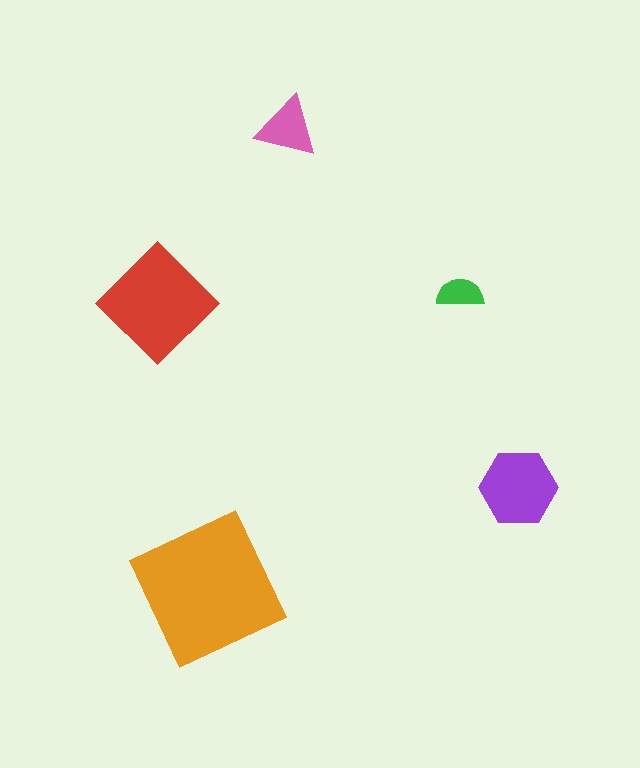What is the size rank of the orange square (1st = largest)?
1st.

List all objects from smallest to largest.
The green semicircle, the pink triangle, the purple hexagon, the red diamond, the orange square.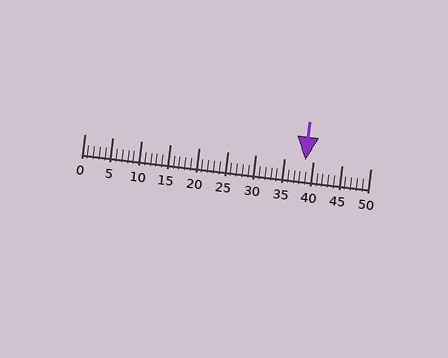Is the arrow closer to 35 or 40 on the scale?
The arrow is closer to 40.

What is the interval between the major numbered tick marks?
The major tick marks are spaced 5 units apart.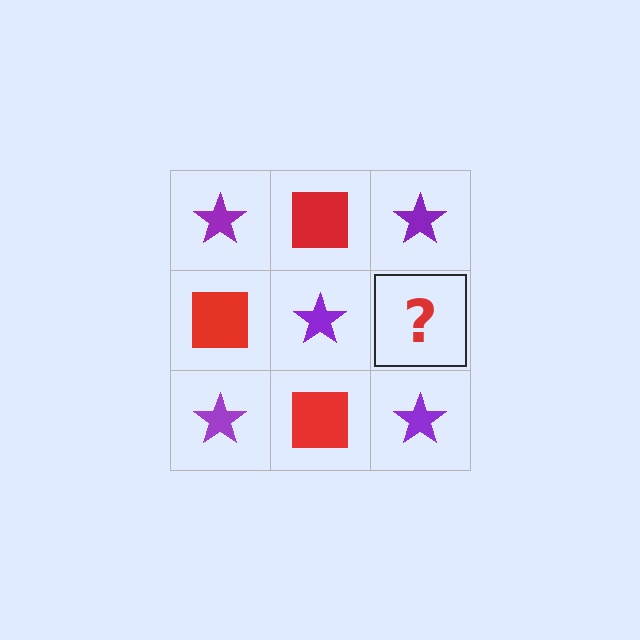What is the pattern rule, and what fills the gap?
The rule is that it alternates purple star and red square in a checkerboard pattern. The gap should be filled with a red square.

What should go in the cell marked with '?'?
The missing cell should contain a red square.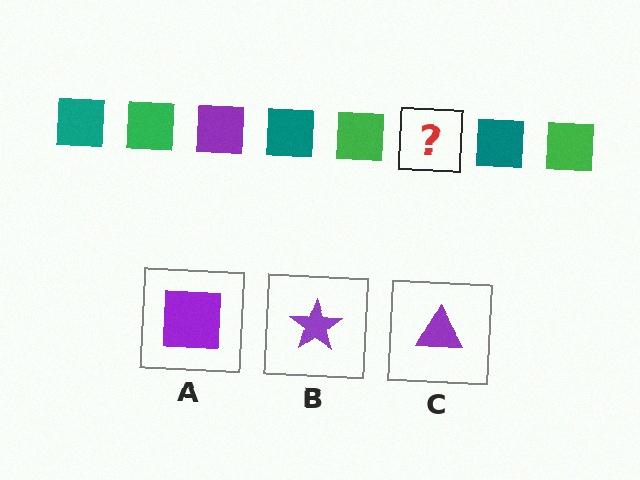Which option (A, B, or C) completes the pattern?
A.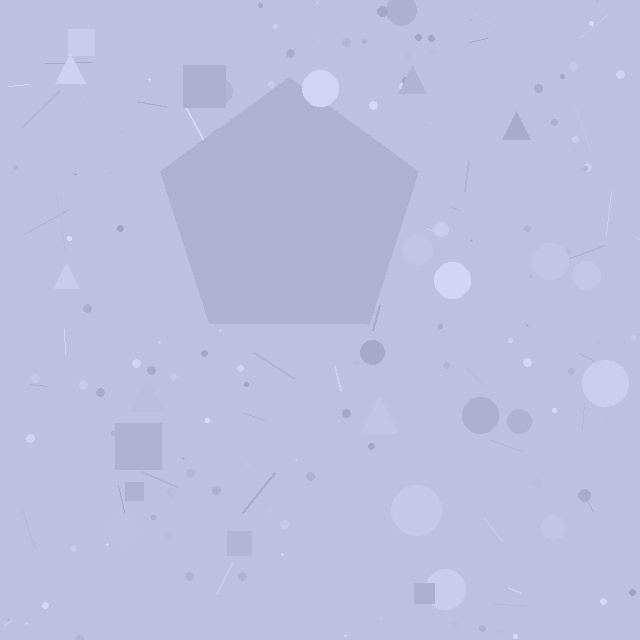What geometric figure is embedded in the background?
A pentagon is embedded in the background.